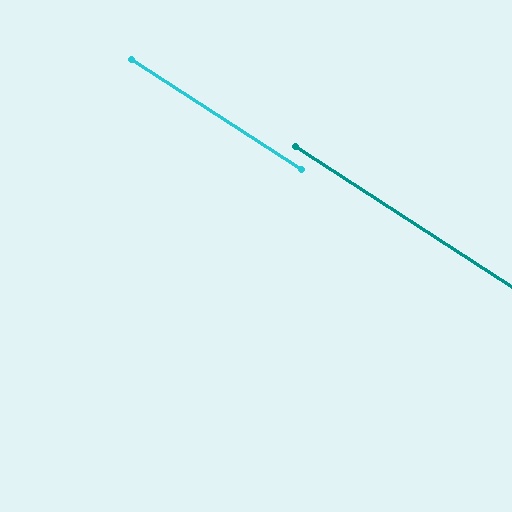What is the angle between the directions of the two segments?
Approximately 0 degrees.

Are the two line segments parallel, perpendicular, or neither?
Parallel — their directions differ by only 0.3°.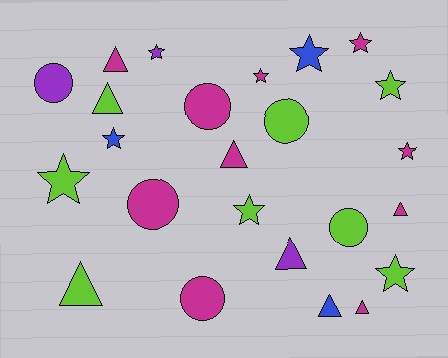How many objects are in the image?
There are 24 objects.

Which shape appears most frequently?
Star, with 10 objects.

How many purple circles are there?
There is 1 purple circle.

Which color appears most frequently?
Magenta, with 10 objects.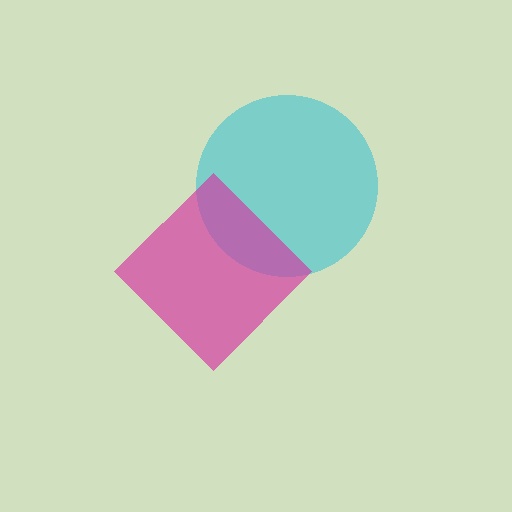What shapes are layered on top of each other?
The layered shapes are: a cyan circle, a magenta diamond.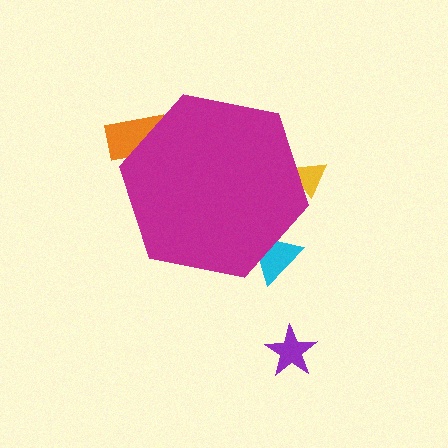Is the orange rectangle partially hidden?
Yes, the orange rectangle is partially hidden behind the magenta hexagon.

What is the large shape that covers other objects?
A magenta hexagon.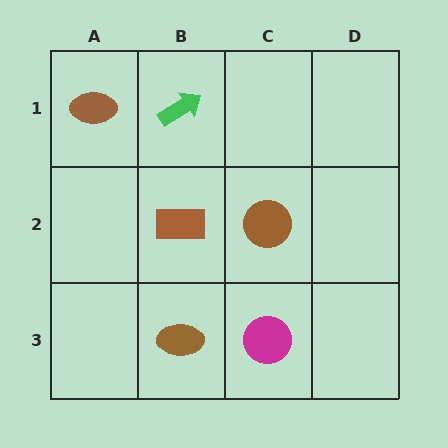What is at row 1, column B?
A green arrow.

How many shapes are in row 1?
2 shapes.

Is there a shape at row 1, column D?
No, that cell is empty.